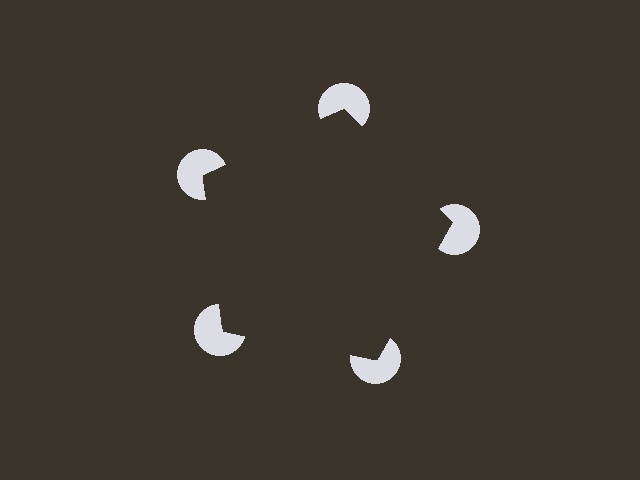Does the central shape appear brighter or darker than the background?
It typically appears slightly darker than the background, even though no actual brightness change is drawn.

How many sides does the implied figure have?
5 sides.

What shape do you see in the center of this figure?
An illusory pentagon — its edges are inferred from the aligned wedge cuts in the pac-man discs, not physically drawn.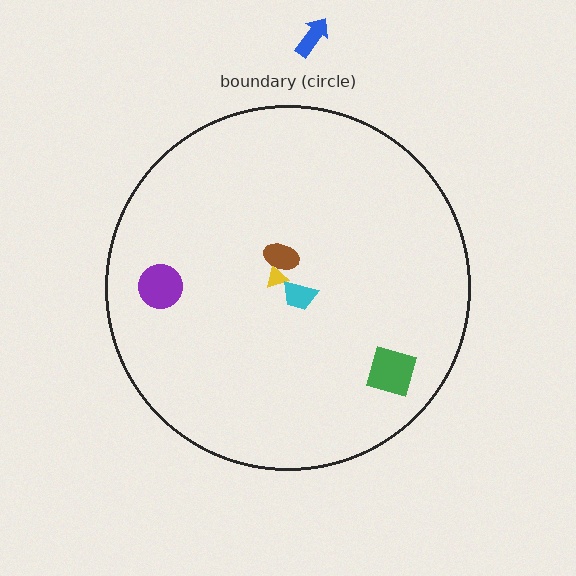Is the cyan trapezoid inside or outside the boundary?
Inside.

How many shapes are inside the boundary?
5 inside, 1 outside.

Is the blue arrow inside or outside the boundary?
Outside.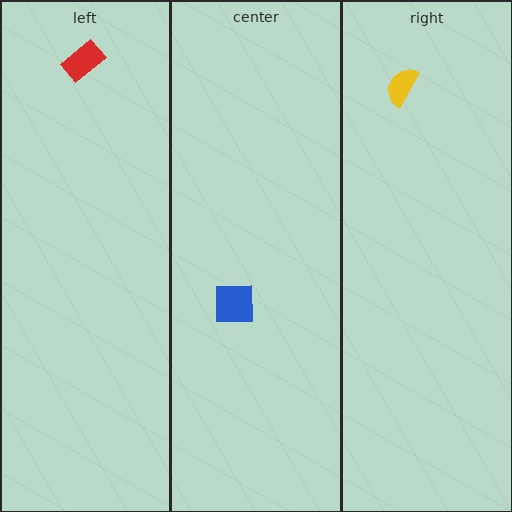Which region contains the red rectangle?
The left region.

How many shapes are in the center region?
1.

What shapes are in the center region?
The blue square.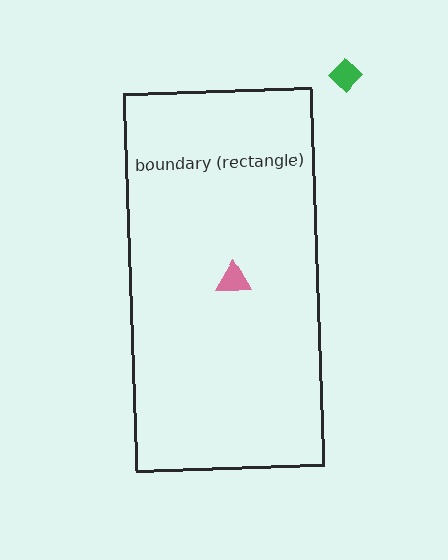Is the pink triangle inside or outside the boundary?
Inside.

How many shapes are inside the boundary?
1 inside, 1 outside.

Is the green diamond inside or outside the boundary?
Outside.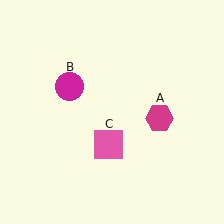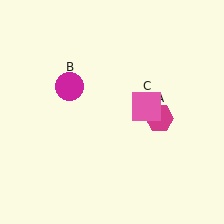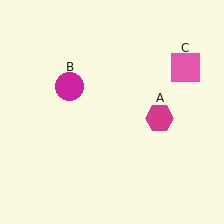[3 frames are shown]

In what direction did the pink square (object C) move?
The pink square (object C) moved up and to the right.